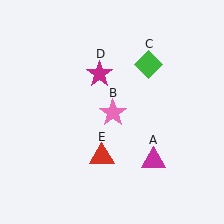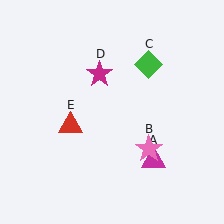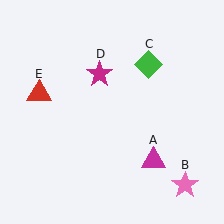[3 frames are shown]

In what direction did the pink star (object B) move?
The pink star (object B) moved down and to the right.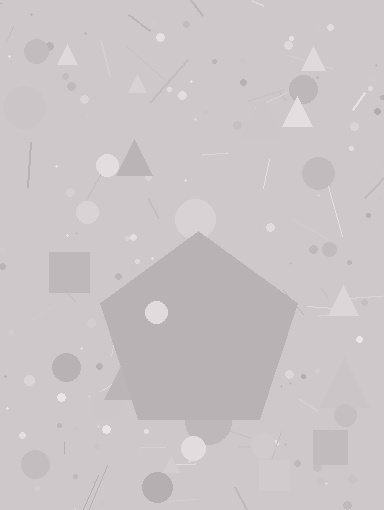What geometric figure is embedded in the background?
A pentagon is embedded in the background.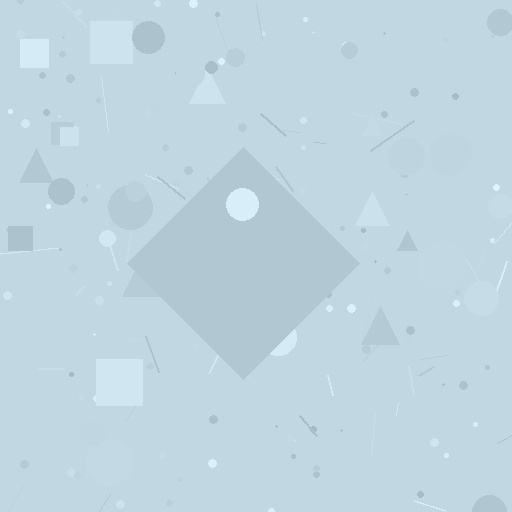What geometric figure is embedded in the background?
A diamond is embedded in the background.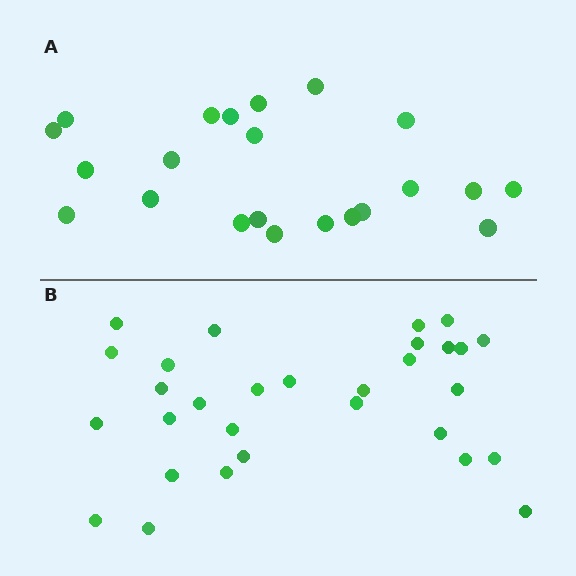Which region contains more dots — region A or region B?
Region B (the bottom region) has more dots.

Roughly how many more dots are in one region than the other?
Region B has roughly 8 or so more dots than region A.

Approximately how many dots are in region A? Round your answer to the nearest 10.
About 20 dots. (The exact count is 22, which rounds to 20.)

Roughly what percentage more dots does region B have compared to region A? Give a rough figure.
About 35% more.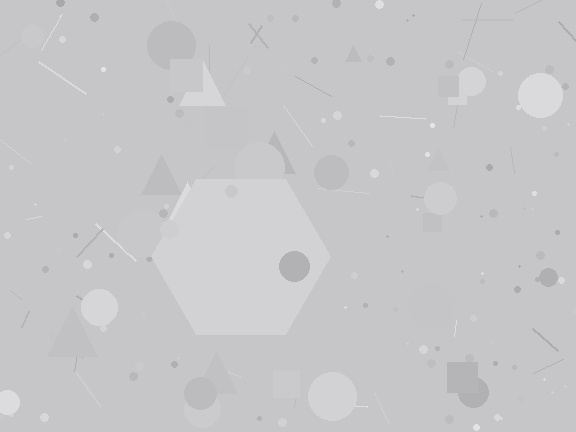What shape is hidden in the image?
A hexagon is hidden in the image.